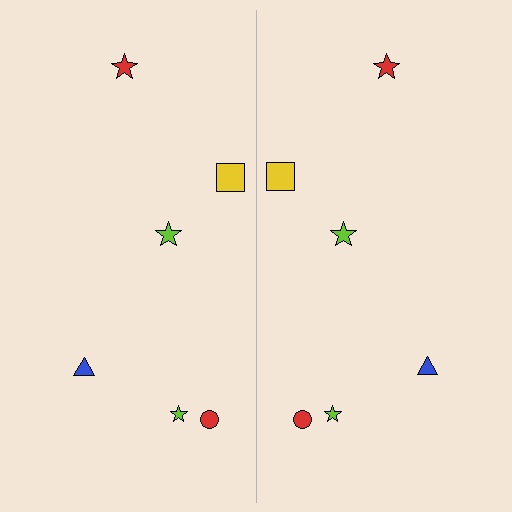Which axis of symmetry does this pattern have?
The pattern has a vertical axis of symmetry running through the center of the image.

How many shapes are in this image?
There are 12 shapes in this image.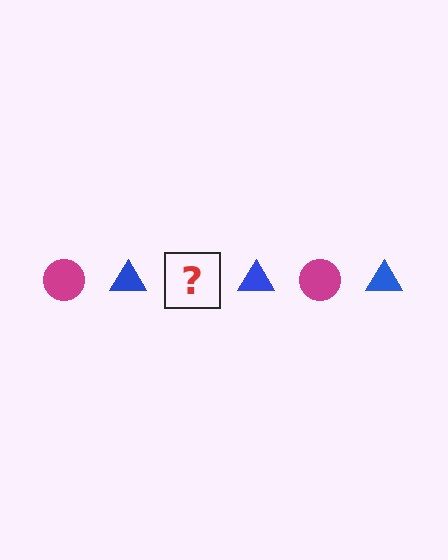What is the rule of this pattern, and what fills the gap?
The rule is that the pattern alternates between magenta circle and blue triangle. The gap should be filled with a magenta circle.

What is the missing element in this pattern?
The missing element is a magenta circle.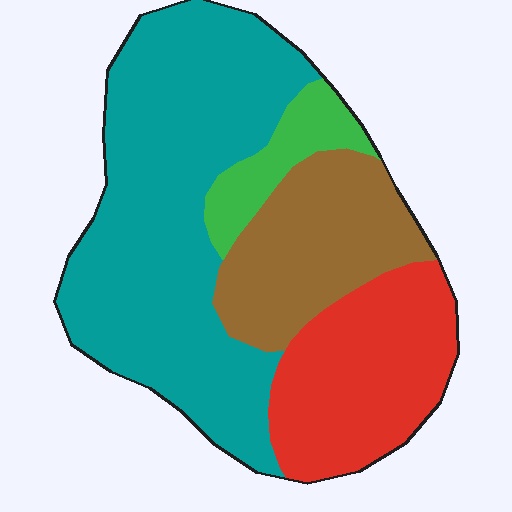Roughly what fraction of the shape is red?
Red takes up about one quarter (1/4) of the shape.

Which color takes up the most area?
Teal, at roughly 50%.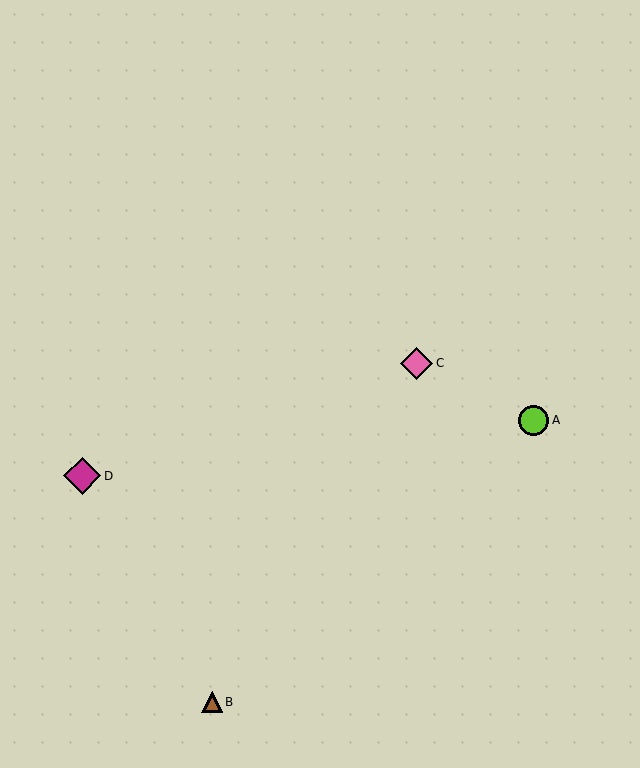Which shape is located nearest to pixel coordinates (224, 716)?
The brown triangle (labeled B) at (212, 702) is nearest to that location.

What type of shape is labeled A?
Shape A is a lime circle.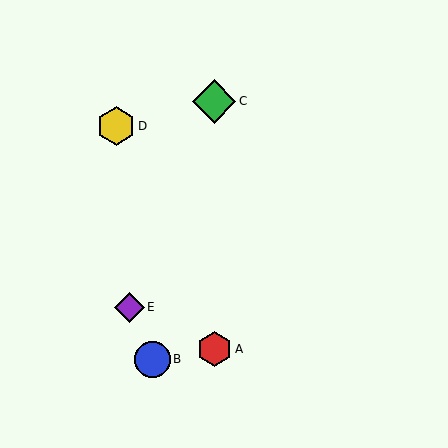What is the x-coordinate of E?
Object E is at x≈129.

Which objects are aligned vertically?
Objects A, C are aligned vertically.